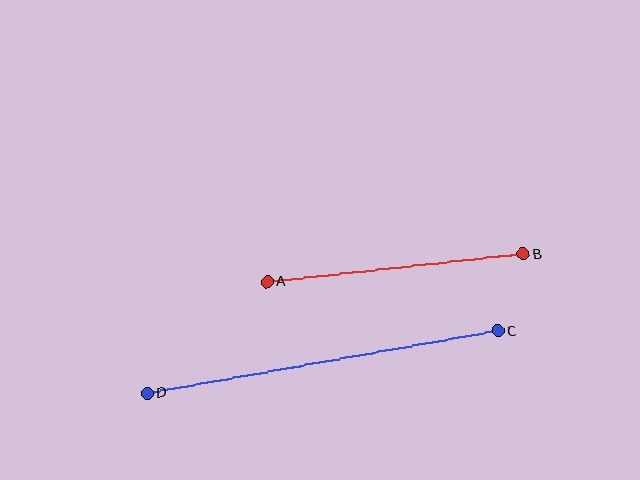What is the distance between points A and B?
The distance is approximately 257 pixels.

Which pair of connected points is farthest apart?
Points C and D are farthest apart.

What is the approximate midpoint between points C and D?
The midpoint is at approximately (323, 362) pixels.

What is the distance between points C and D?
The distance is approximately 356 pixels.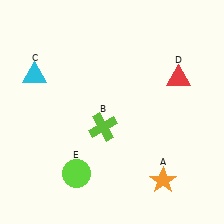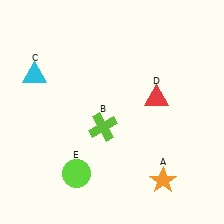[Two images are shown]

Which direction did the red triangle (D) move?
The red triangle (D) moved left.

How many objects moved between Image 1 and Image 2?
1 object moved between the two images.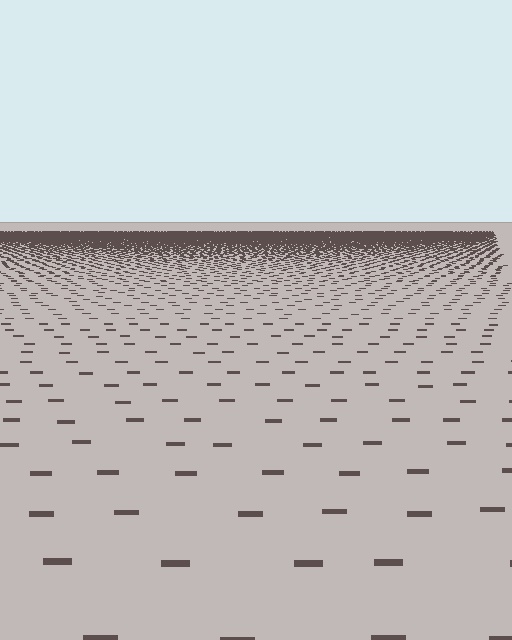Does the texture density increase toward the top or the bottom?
Density increases toward the top.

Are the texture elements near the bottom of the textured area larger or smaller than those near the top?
Larger. Near the bottom, elements are closer to the viewer and appear at a bigger on-screen size.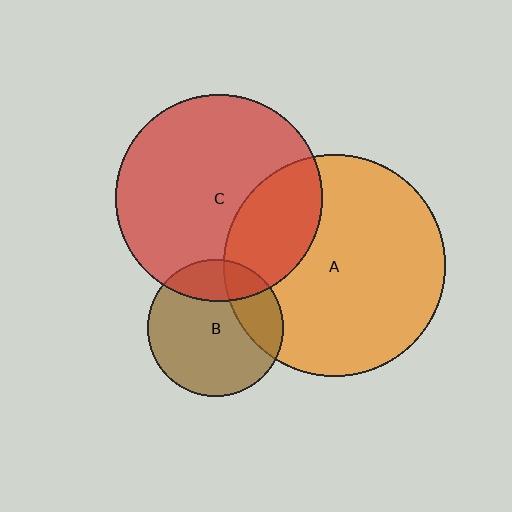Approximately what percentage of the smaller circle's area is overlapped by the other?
Approximately 20%.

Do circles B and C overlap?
Yes.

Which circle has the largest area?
Circle A (orange).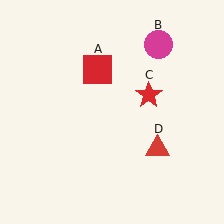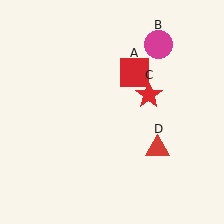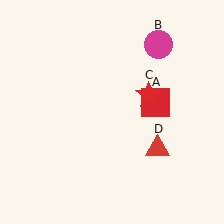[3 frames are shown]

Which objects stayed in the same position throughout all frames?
Magenta circle (object B) and red star (object C) and red triangle (object D) remained stationary.